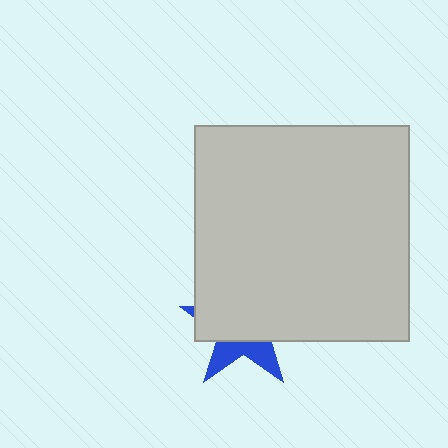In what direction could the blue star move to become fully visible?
The blue star could move down. That would shift it out from behind the light gray square entirely.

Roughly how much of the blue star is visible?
A small part of it is visible (roughly 32%).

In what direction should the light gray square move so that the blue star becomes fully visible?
The light gray square should move up. That is the shortest direction to clear the overlap and leave the blue star fully visible.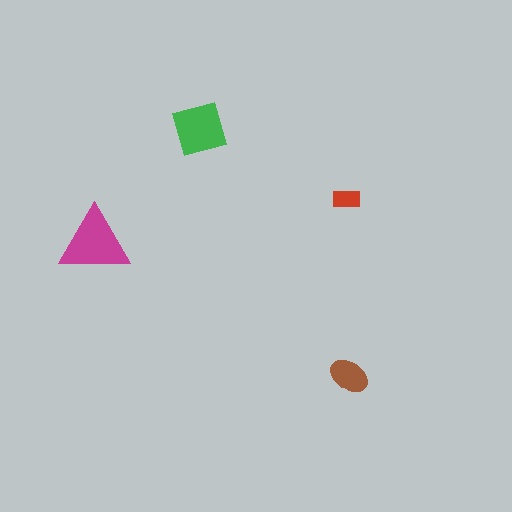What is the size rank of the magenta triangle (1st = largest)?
1st.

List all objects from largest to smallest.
The magenta triangle, the green square, the brown ellipse, the red rectangle.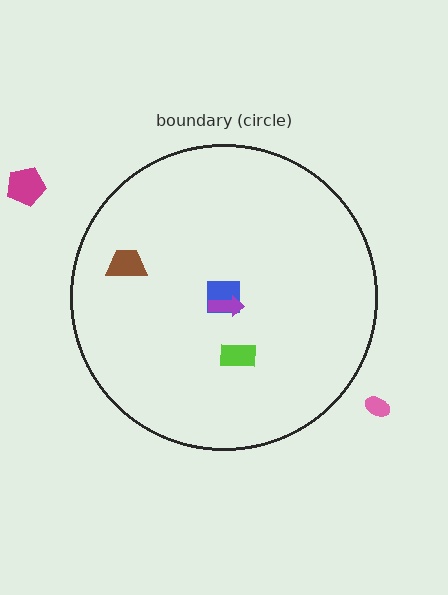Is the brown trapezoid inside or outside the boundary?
Inside.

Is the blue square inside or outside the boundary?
Inside.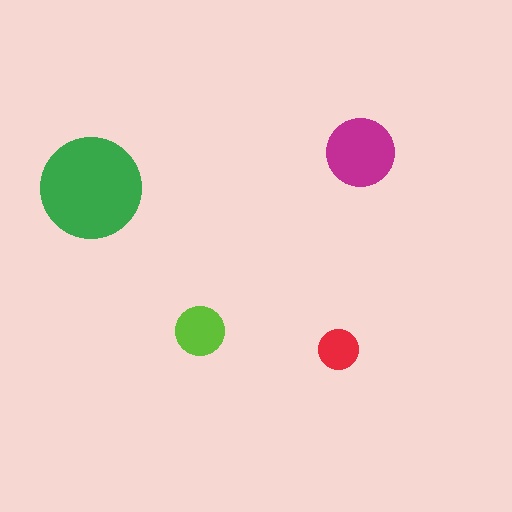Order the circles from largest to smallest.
the green one, the magenta one, the lime one, the red one.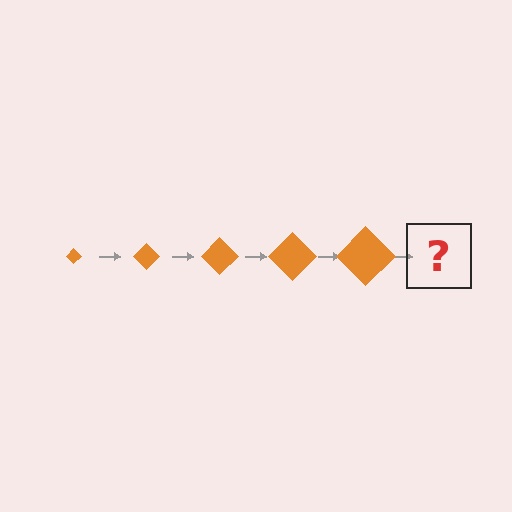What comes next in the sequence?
The next element should be an orange diamond, larger than the previous one.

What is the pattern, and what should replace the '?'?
The pattern is that the diamond gets progressively larger each step. The '?' should be an orange diamond, larger than the previous one.